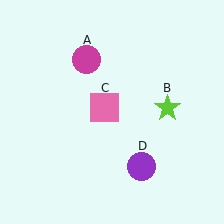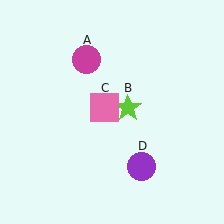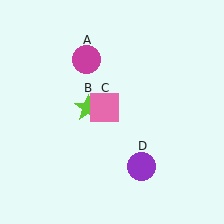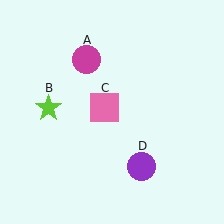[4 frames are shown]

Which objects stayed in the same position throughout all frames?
Magenta circle (object A) and pink square (object C) and purple circle (object D) remained stationary.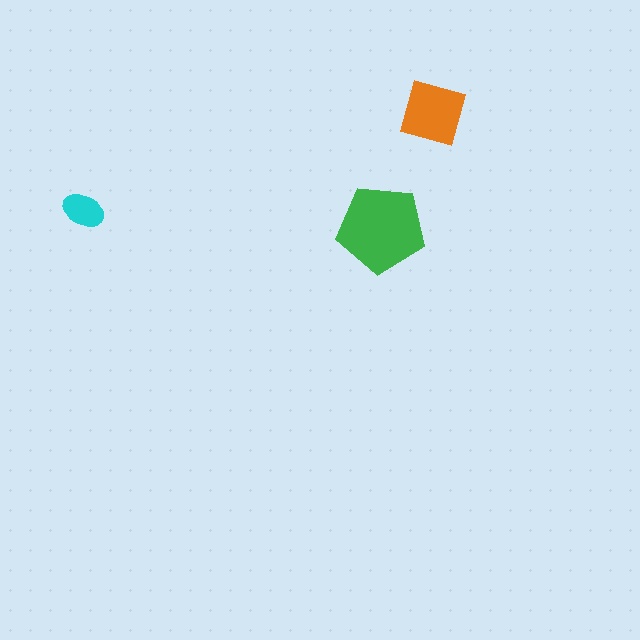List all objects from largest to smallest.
The green pentagon, the orange square, the cyan ellipse.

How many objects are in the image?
There are 3 objects in the image.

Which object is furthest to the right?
The orange square is rightmost.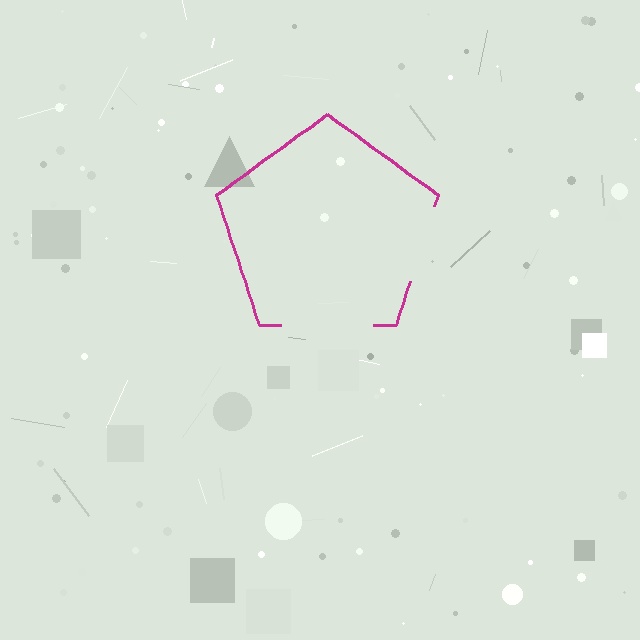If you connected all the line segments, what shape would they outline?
They would outline a pentagon.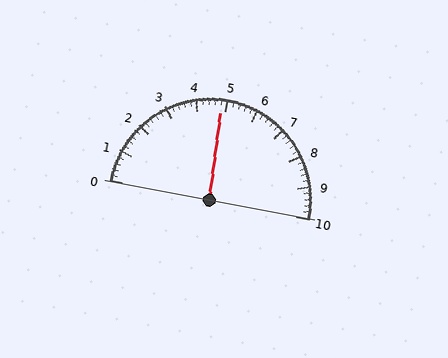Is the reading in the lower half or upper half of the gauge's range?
The reading is in the lower half of the range (0 to 10).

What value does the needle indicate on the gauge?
The needle indicates approximately 4.8.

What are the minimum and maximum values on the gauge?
The gauge ranges from 0 to 10.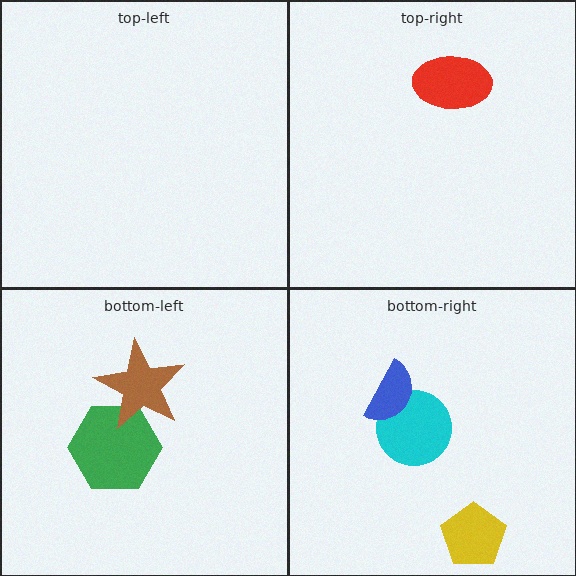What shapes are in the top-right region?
The red ellipse.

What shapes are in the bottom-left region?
The green hexagon, the brown star.